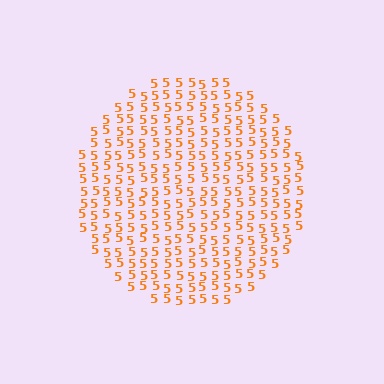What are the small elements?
The small elements are digit 5's.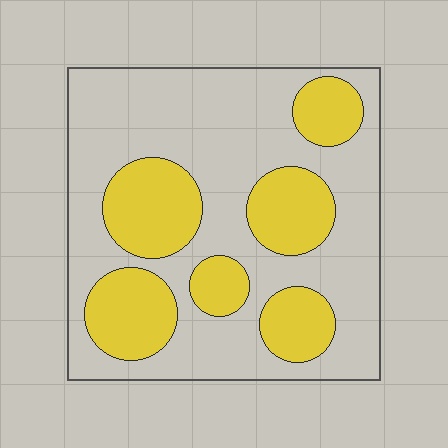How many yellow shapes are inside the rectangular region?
6.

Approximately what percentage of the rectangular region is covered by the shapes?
Approximately 35%.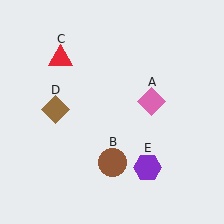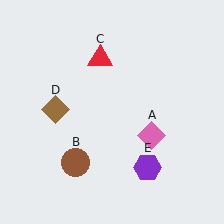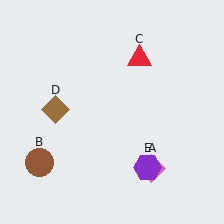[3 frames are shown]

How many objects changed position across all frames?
3 objects changed position: pink diamond (object A), brown circle (object B), red triangle (object C).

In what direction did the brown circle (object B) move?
The brown circle (object B) moved left.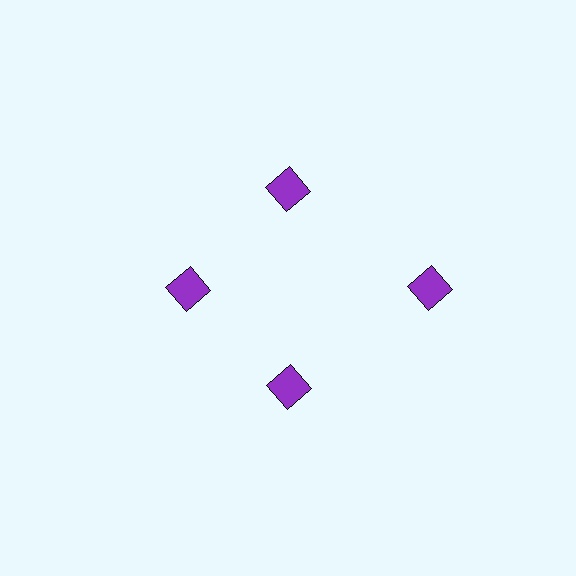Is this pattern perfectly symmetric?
No. The 4 purple diamonds are arranged in a ring, but one element near the 3 o'clock position is pushed outward from the center, breaking the 4-fold rotational symmetry.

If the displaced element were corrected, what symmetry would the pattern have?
It would have 4-fold rotational symmetry — the pattern would map onto itself every 90 degrees.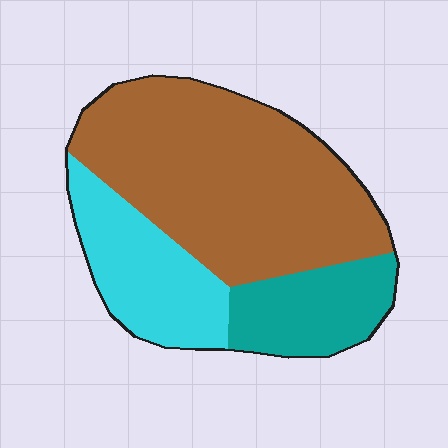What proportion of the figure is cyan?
Cyan takes up about one quarter (1/4) of the figure.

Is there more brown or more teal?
Brown.